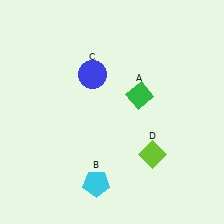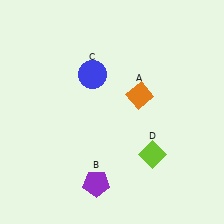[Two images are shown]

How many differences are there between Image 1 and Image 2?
There are 2 differences between the two images.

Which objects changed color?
A changed from green to orange. B changed from cyan to purple.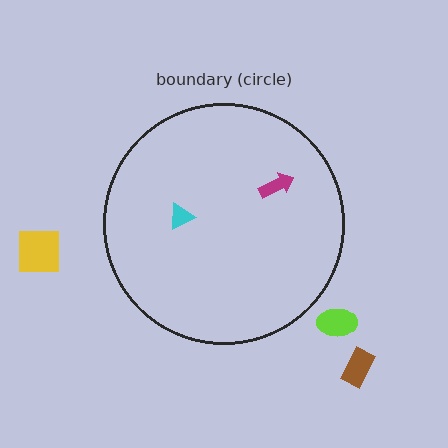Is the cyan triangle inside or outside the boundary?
Inside.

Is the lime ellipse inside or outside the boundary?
Outside.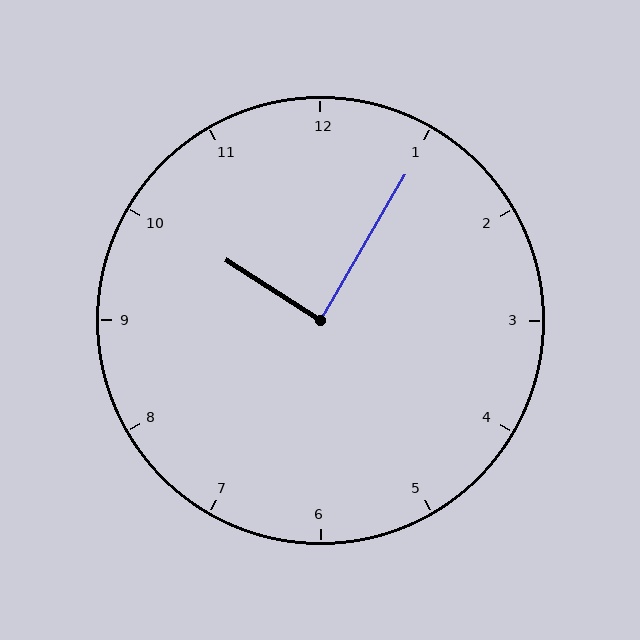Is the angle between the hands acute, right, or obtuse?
It is right.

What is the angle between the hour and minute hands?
Approximately 88 degrees.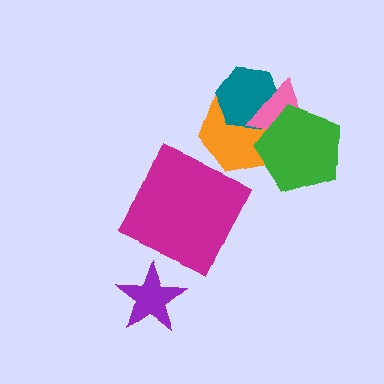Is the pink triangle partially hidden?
Yes, it is partially covered by another shape.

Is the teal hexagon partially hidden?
Yes, it is partially covered by another shape.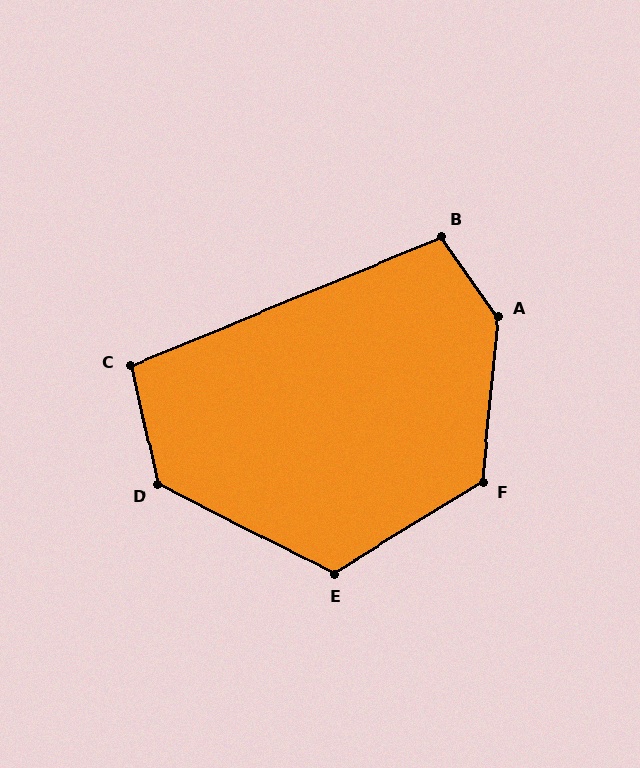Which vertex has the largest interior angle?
A, at approximately 139 degrees.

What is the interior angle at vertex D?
Approximately 130 degrees (obtuse).